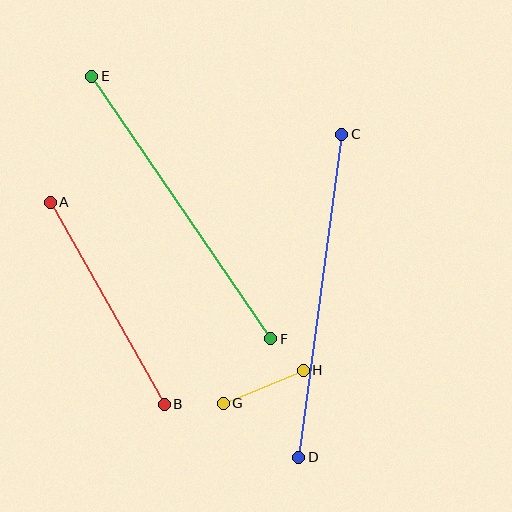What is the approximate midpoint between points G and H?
The midpoint is at approximately (263, 387) pixels.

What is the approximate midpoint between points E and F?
The midpoint is at approximately (181, 208) pixels.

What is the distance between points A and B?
The distance is approximately 232 pixels.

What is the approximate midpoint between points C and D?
The midpoint is at approximately (320, 296) pixels.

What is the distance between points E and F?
The distance is approximately 318 pixels.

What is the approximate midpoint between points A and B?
The midpoint is at approximately (107, 303) pixels.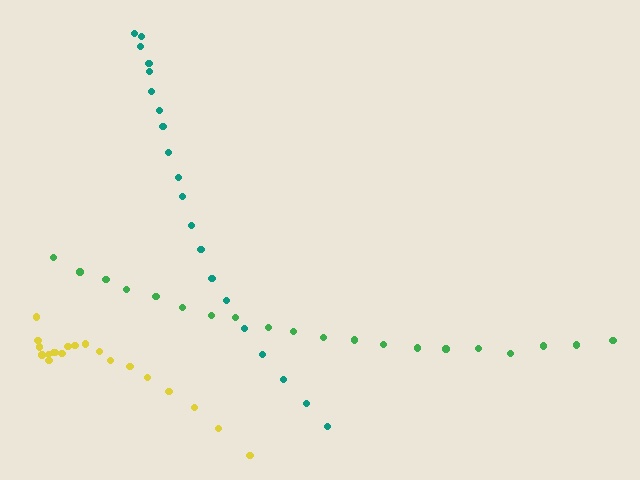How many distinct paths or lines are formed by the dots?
There are 3 distinct paths.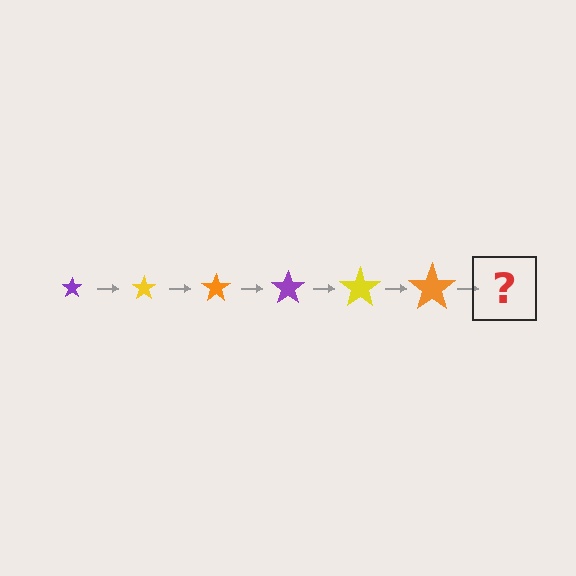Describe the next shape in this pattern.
It should be a purple star, larger than the previous one.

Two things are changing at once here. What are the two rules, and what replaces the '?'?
The two rules are that the star grows larger each step and the color cycles through purple, yellow, and orange. The '?' should be a purple star, larger than the previous one.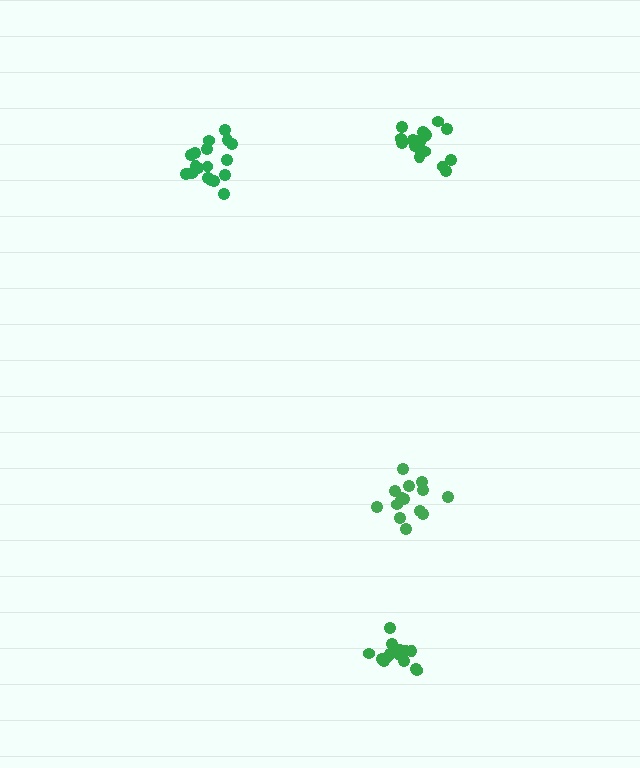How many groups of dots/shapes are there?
There are 4 groups.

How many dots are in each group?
Group 1: 15 dots, Group 2: 19 dots, Group 3: 15 dots, Group 4: 19 dots (68 total).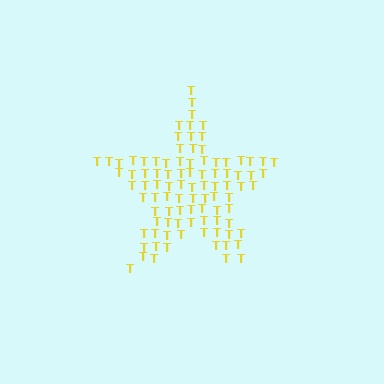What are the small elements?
The small elements are letter T's.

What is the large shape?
The large shape is a star.